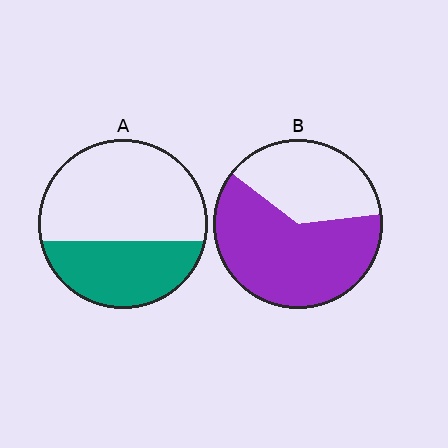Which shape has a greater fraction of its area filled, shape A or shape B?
Shape B.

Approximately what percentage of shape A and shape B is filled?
A is approximately 35% and B is approximately 60%.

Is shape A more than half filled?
No.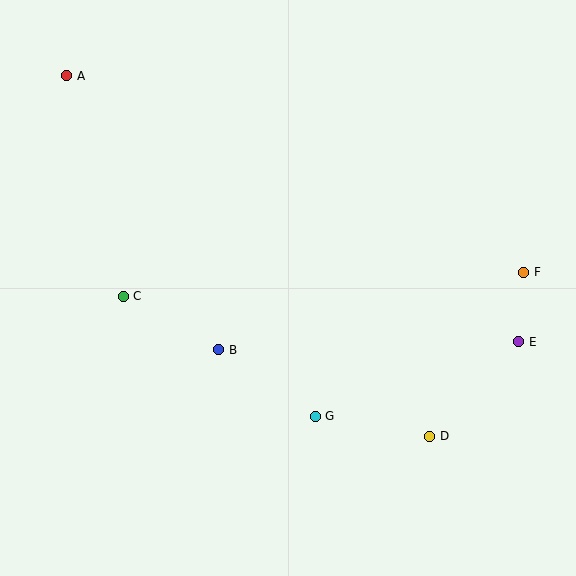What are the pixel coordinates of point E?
Point E is at (519, 342).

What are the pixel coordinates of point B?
Point B is at (219, 350).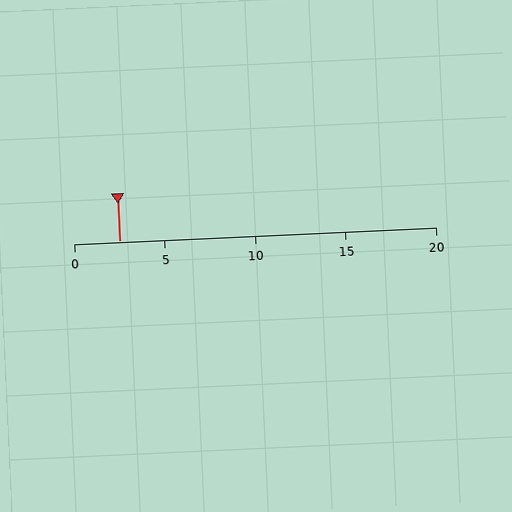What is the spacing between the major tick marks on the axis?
The major ticks are spaced 5 apart.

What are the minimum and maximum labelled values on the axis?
The axis runs from 0 to 20.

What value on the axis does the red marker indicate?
The marker indicates approximately 2.5.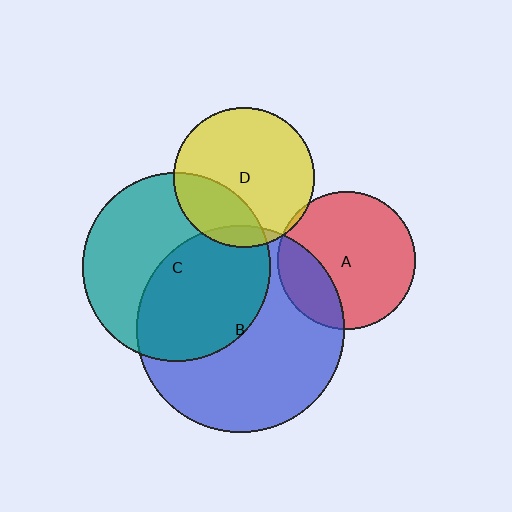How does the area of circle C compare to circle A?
Approximately 1.9 times.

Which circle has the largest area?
Circle B (blue).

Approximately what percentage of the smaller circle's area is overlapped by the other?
Approximately 50%.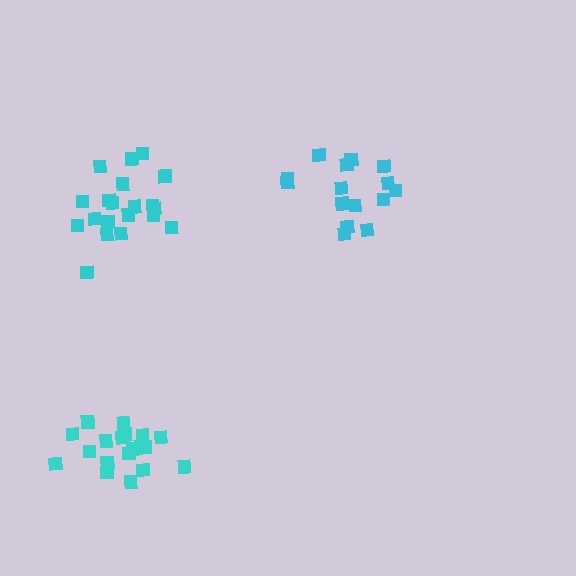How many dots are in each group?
Group 1: 15 dots, Group 2: 20 dots, Group 3: 19 dots (54 total).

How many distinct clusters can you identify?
There are 3 distinct clusters.